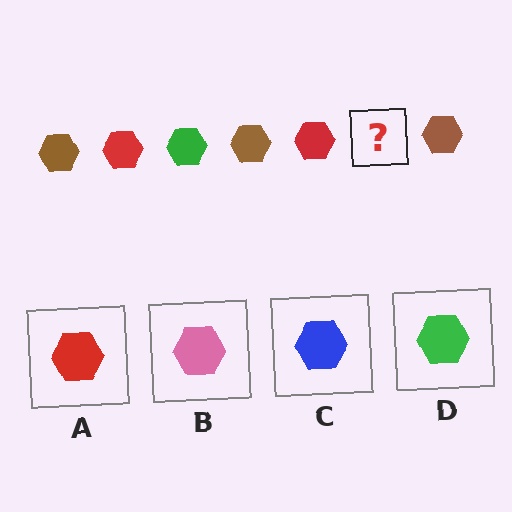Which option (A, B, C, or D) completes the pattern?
D.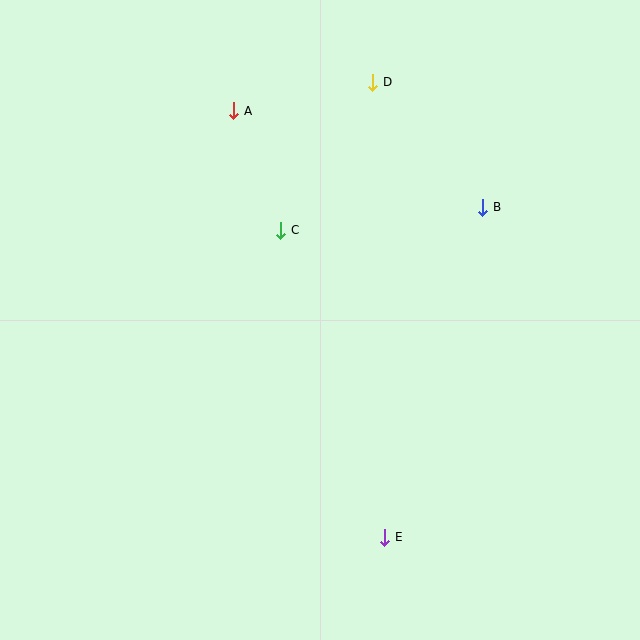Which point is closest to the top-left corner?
Point A is closest to the top-left corner.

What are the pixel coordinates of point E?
Point E is at (385, 537).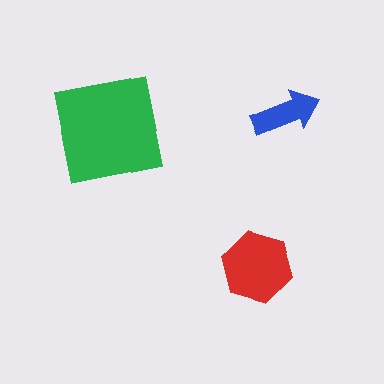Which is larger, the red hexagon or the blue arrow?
The red hexagon.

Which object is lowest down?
The red hexagon is bottommost.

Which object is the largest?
The green square.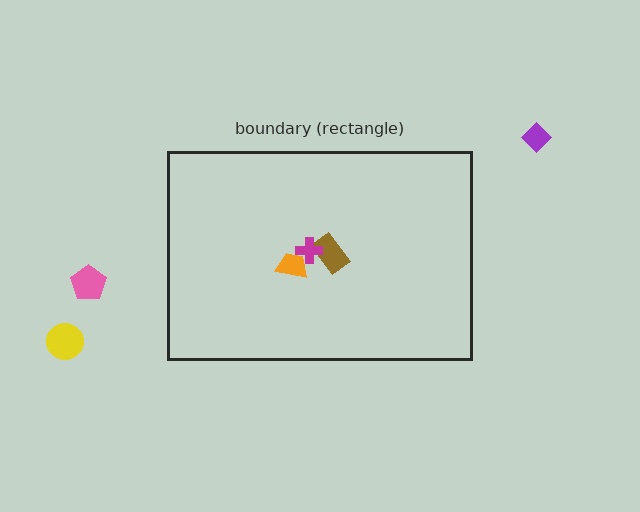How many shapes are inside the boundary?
3 inside, 3 outside.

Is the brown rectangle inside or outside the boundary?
Inside.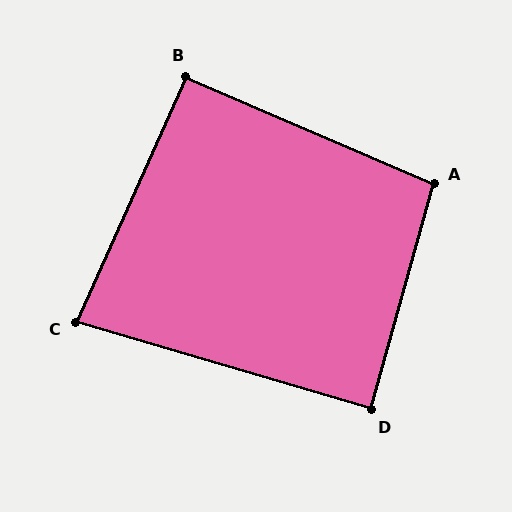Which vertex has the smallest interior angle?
C, at approximately 82 degrees.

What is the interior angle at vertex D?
Approximately 89 degrees (approximately right).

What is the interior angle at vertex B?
Approximately 91 degrees (approximately right).